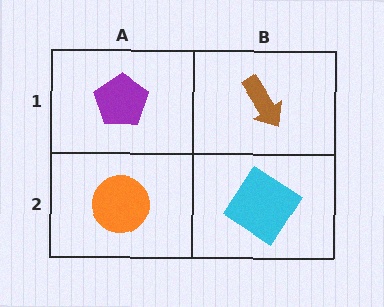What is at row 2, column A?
An orange circle.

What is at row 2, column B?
A cyan diamond.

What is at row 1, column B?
A brown arrow.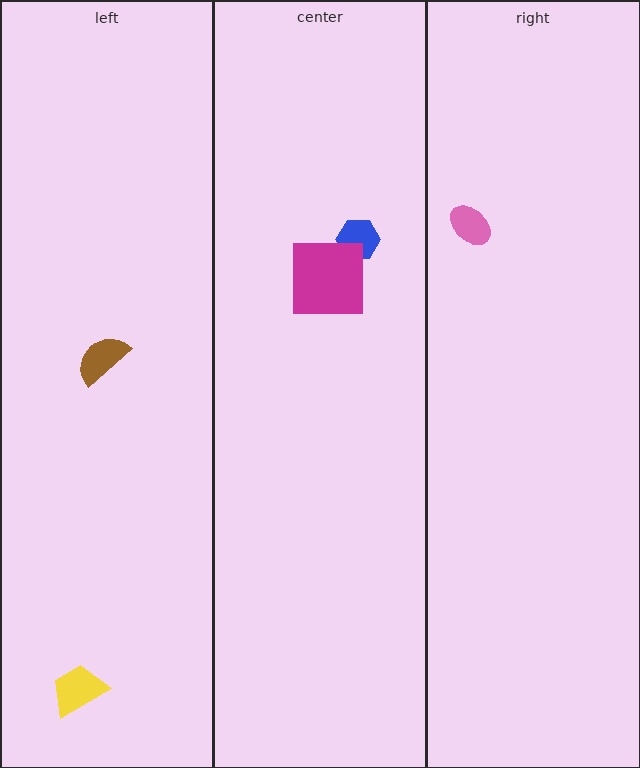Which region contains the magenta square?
The center region.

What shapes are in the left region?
The brown semicircle, the yellow trapezoid.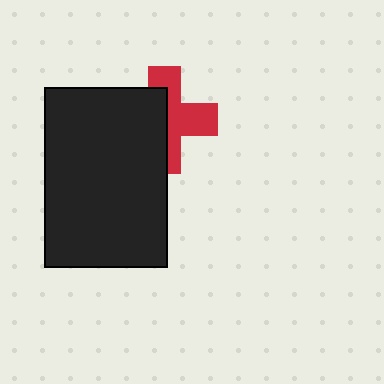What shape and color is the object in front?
The object in front is a black rectangle.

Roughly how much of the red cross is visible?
About half of it is visible (roughly 51%).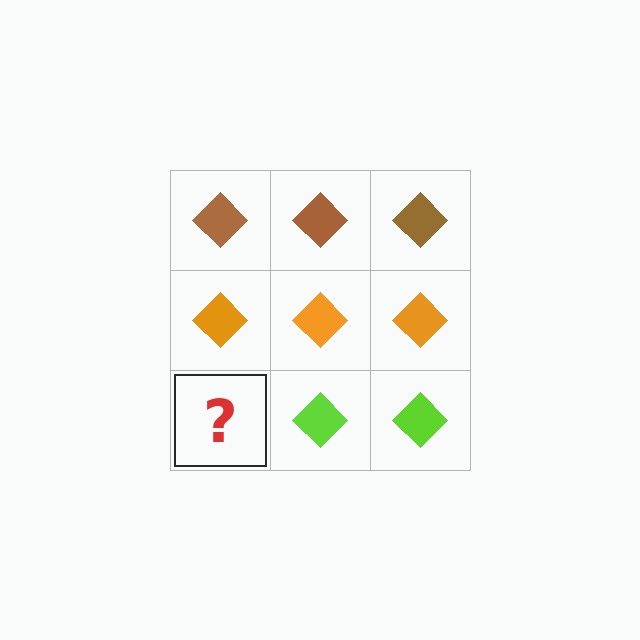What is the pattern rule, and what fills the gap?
The rule is that each row has a consistent color. The gap should be filled with a lime diamond.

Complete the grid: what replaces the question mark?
The question mark should be replaced with a lime diamond.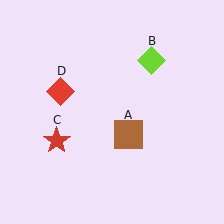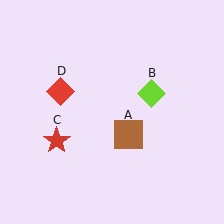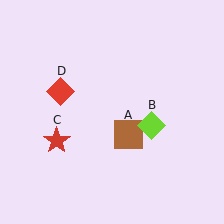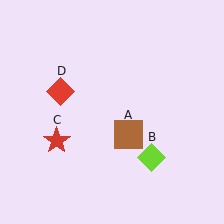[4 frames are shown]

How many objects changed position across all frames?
1 object changed position: lime diamond (object B).